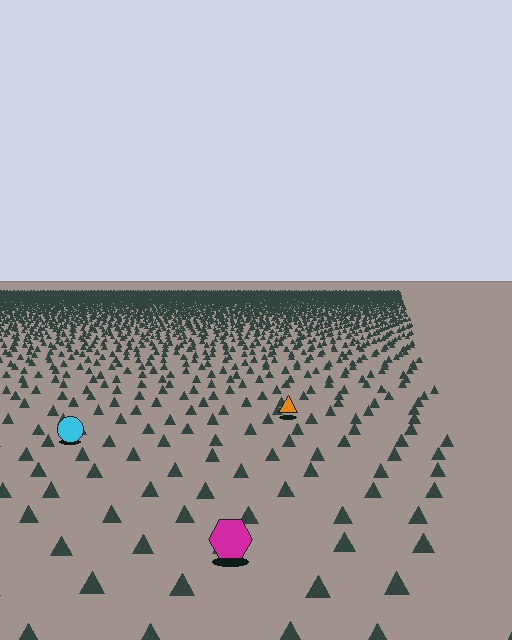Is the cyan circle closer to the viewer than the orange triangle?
Yes. The cyan circle is closer — you can tell from the texture gradient: the ground texture is coarser near it.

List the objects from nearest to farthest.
From nearest to farthest: the magenta hexagon, the cyan circle, the orange triangle.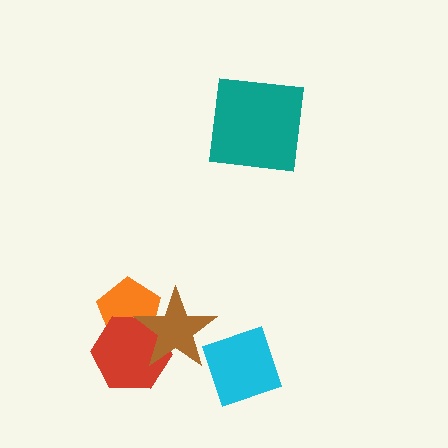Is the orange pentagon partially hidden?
Yes, it is partially covered by another shape.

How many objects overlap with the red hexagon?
2 objects overlap with the red hexagon.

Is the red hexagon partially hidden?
Yes, it is partially covered by another shape.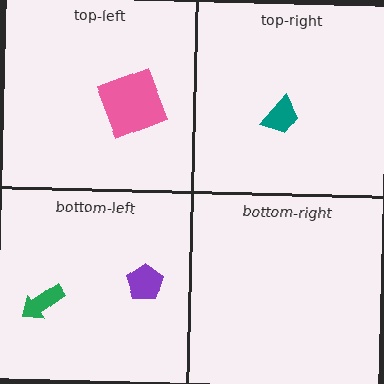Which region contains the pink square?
The top-left region.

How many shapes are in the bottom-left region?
2.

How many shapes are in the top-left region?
1.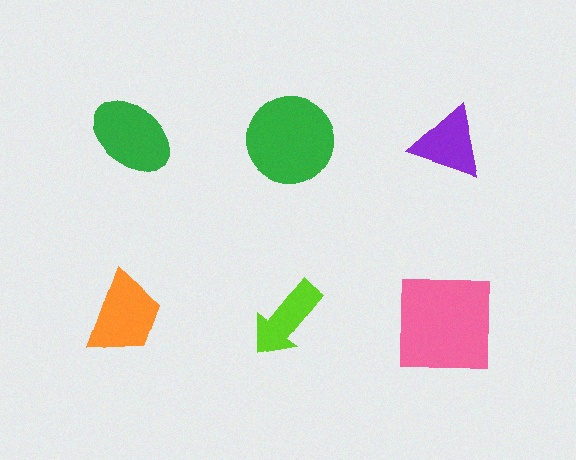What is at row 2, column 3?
A pink square.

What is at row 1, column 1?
A green ellipse.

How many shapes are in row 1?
3 shapes.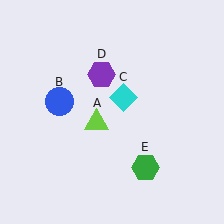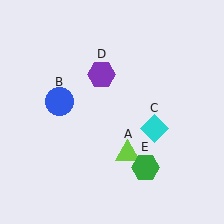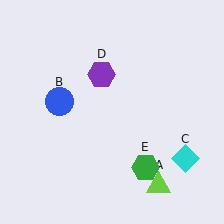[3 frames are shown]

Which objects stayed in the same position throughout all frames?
Blue circle (object B) and purple hexagon (object D) and green hexagon (object E) remained stationary.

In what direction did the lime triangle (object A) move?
The lime triangle (object A) moved down and to the right.